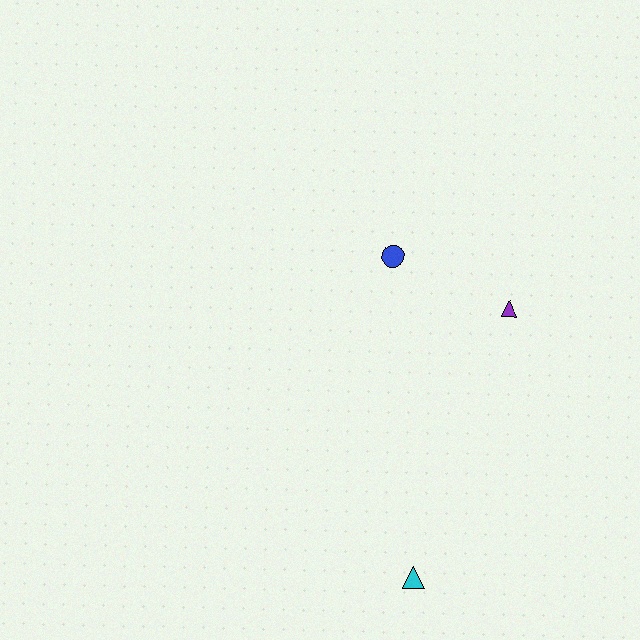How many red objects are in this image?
There are no red objects.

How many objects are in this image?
There are 3 objects.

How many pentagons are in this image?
There are no pentagons.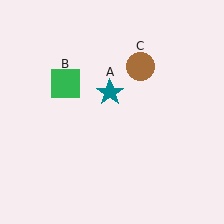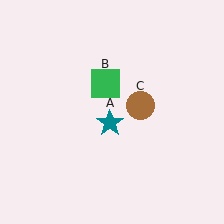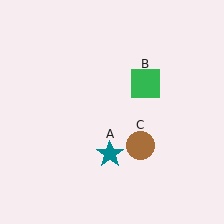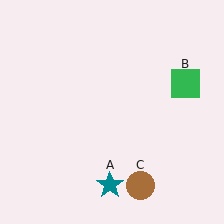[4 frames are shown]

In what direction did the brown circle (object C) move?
The brown circle (object C) moved down.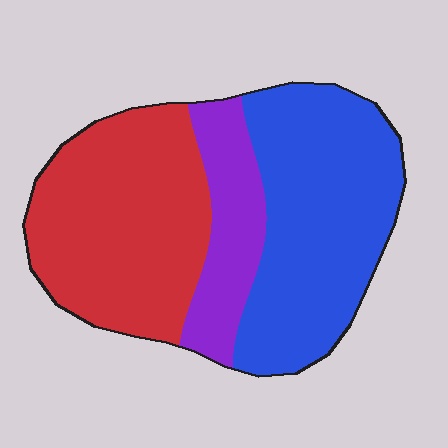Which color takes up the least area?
Purple, at roughly 15%.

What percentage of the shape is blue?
Blue takes up between a quarter and a half of the shape.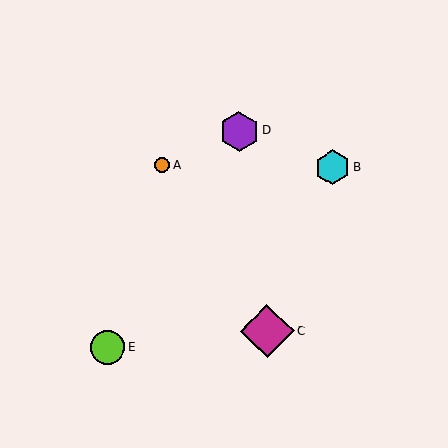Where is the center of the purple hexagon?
The center of the purple hexagon is at (239, 131).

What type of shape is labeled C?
Shape C is a magenta diamond.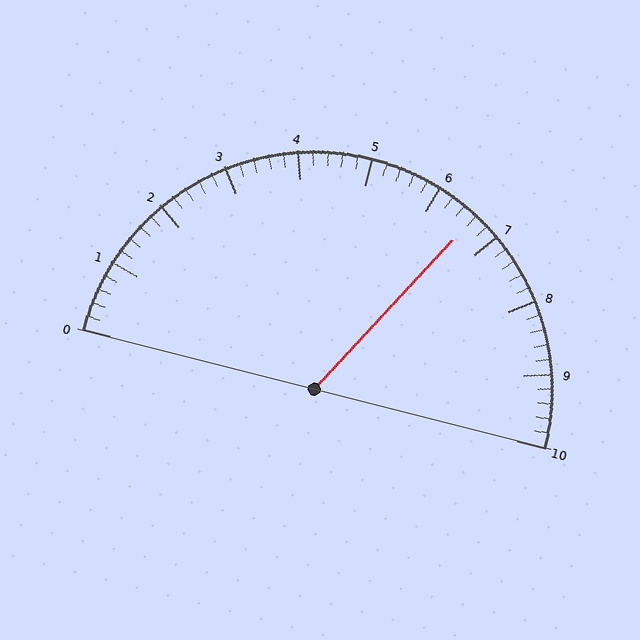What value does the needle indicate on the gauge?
The needle indicates approximately 6.6.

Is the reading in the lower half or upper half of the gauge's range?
The reading is in the upper half of the range (0 to 10).